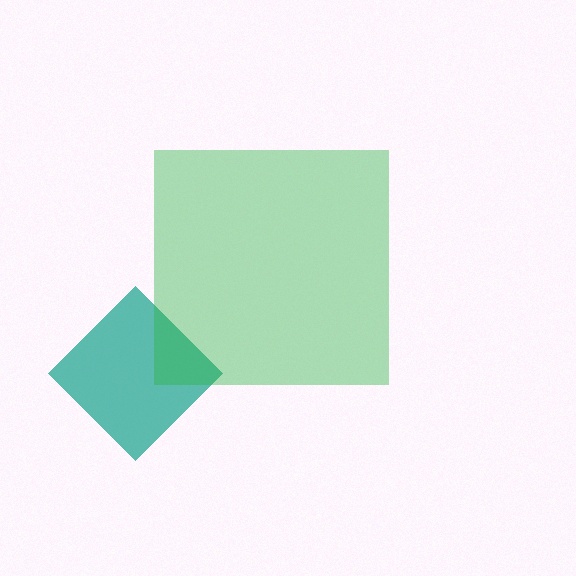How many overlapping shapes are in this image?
There are 2 overlapping shapes in the image.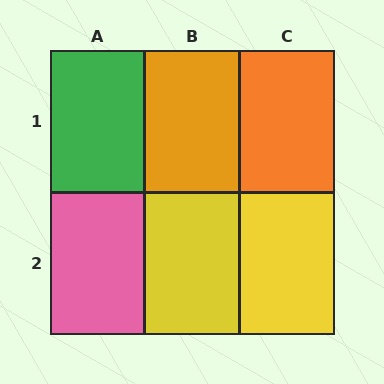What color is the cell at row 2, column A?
Pink.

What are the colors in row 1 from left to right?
Green, orange, orange.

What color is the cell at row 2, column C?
Yellow.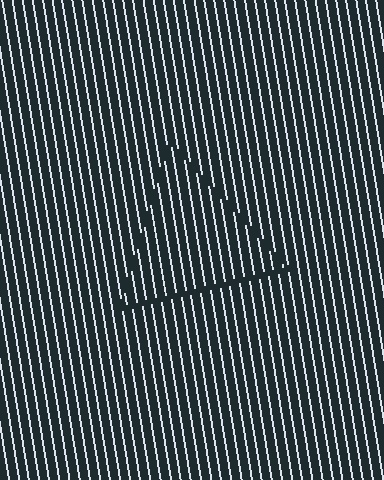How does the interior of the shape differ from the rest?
The interior of the shape contains the same grating, shifted by half a period — the contour is defined by the phase discontinuity where line-ends from the inner and outer gratings abut.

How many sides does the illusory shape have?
3 sides — the line-ends trace a triangle.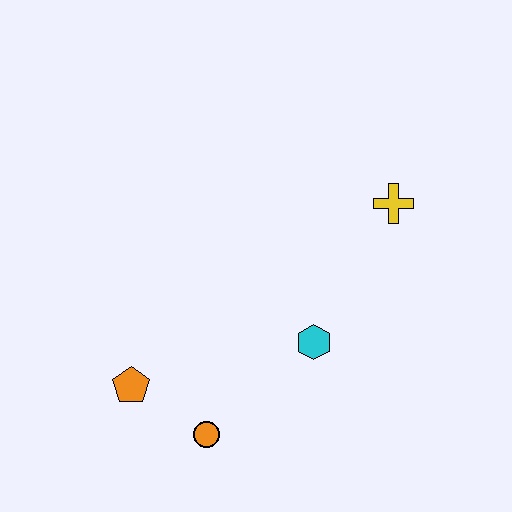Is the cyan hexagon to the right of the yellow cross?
No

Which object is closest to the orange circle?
The orange pentagon is closest to the orange circle.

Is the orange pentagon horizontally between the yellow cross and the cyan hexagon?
No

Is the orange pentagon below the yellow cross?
Yes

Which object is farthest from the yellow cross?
The orange pentagon is farthest from the yellow cross.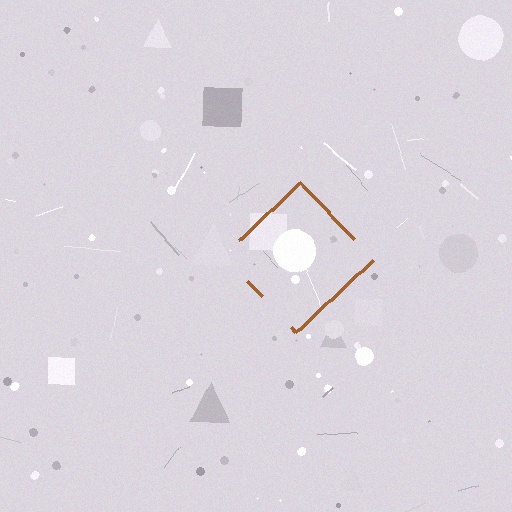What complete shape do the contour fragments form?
The contour fragments form a diamond.